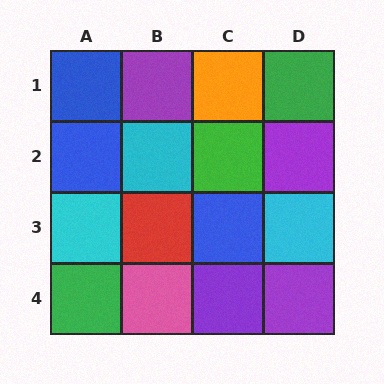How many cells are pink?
1 cell is pink.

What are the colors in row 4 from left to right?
Green, pink, purple, purple.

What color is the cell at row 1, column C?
Orange.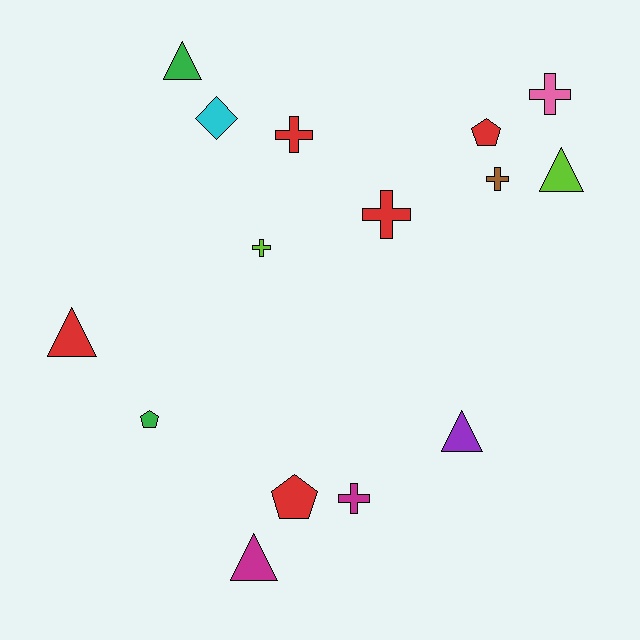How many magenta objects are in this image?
There are 2 magenta objects.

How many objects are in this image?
There are 15 objects.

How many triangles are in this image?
There are 5 triangles.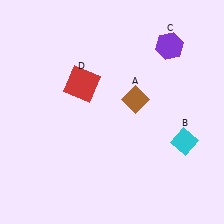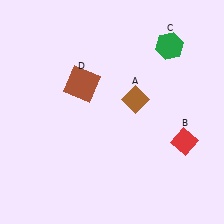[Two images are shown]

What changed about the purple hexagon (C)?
In Image 1, C is purple. In Image 2, it changed to green.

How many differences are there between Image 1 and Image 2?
There are 3 differences between the two images.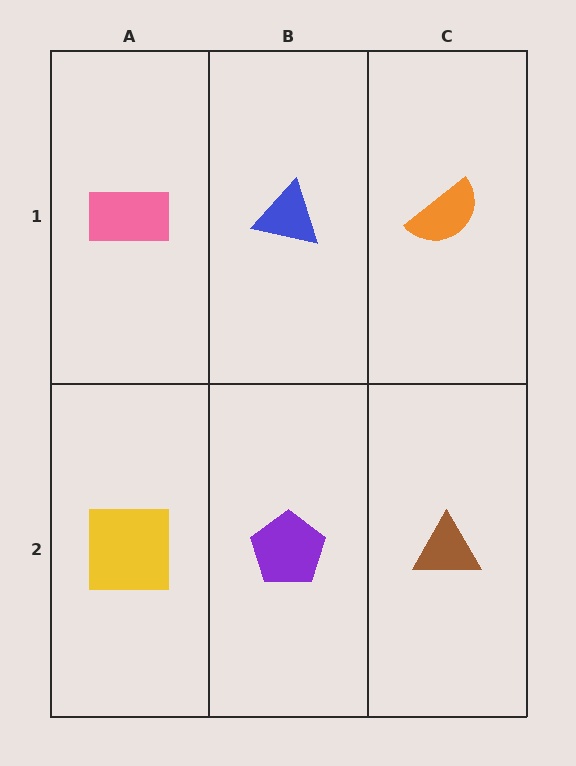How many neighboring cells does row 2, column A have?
2.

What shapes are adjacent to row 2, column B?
A blue triangle (row 1, column B), a yellow square (row 2, column A), a brown triangle (row 2, column C).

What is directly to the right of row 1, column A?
A blue triangle.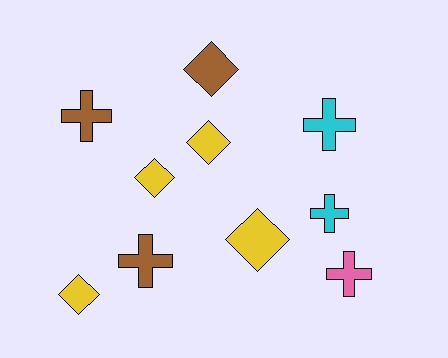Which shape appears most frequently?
Diamond, with 5 objects.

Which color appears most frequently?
Yellow, with 4 objects.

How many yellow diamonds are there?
There are 4 yellow diamonds.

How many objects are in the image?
There are 10 objects.